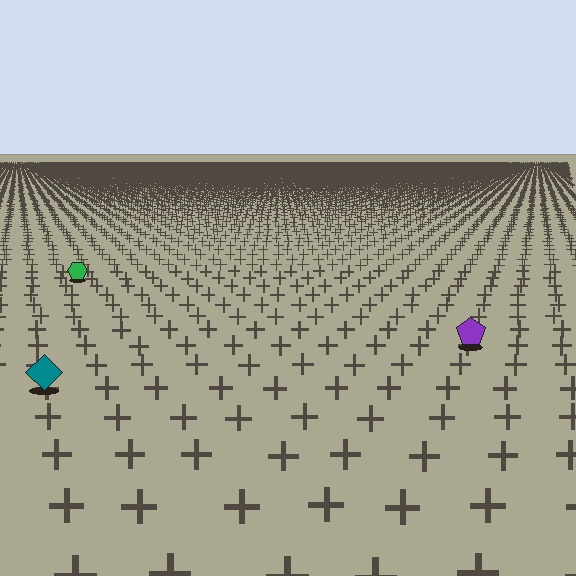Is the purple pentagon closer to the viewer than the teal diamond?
No. The teal diamond is closer — you can tell from the texture gradient: the ground texture is coarser near it.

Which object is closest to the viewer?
The teal diamond is closest. The texture marks near it are larger and more spread out.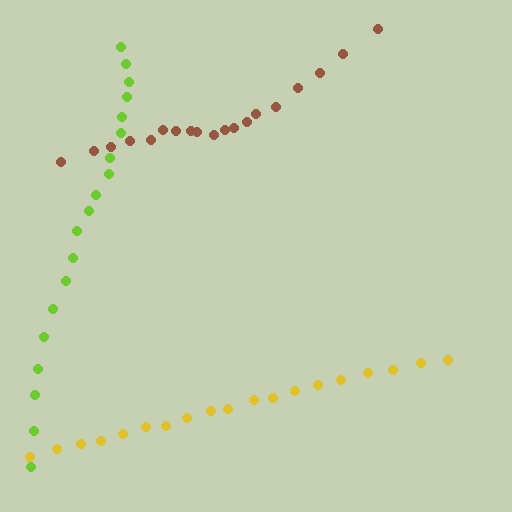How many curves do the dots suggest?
There are 3 distinct paths.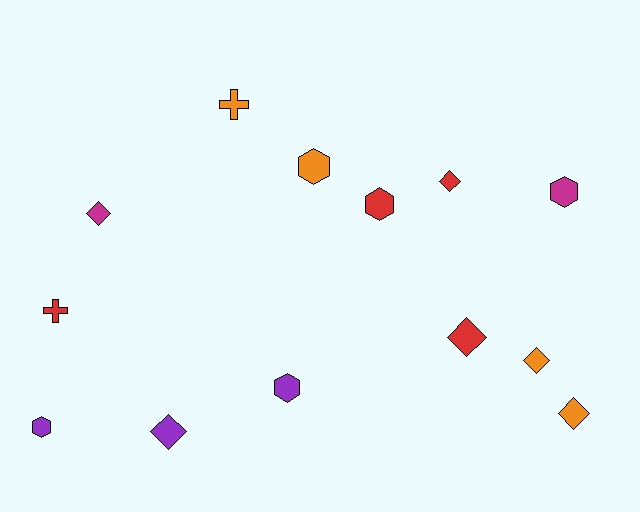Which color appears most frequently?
Orange, with 4 objects.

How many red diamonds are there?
There are 2 red diamonds.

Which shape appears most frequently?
Diamond, with 6 objects.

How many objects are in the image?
There are 13 objects.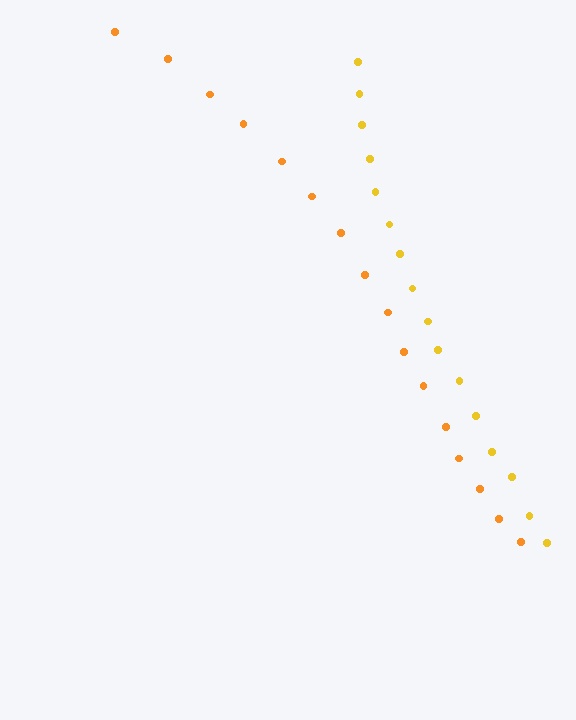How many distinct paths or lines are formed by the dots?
There are 2 distinct paths.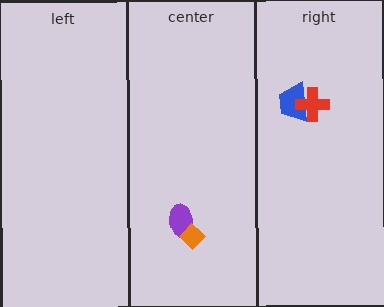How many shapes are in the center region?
2.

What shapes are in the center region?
The purple ellipse, the orange diamond.